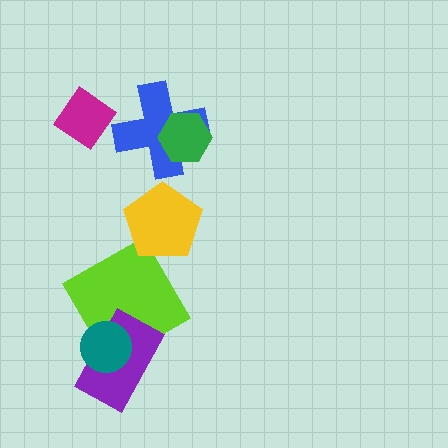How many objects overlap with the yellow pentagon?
0 objects overlap with the yellow pentagon.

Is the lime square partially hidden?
Yes, it is partially covered by another shape.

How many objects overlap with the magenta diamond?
0 objects overlap with the magenta diamond.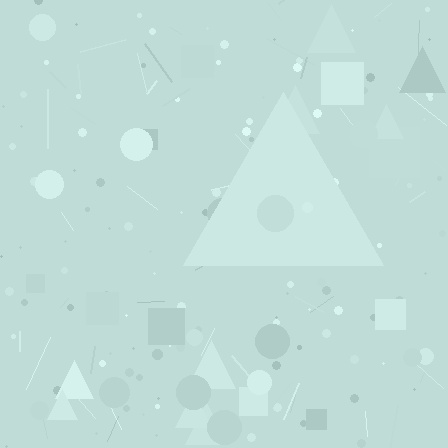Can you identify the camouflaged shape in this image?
The camouflaged shape is a triangle.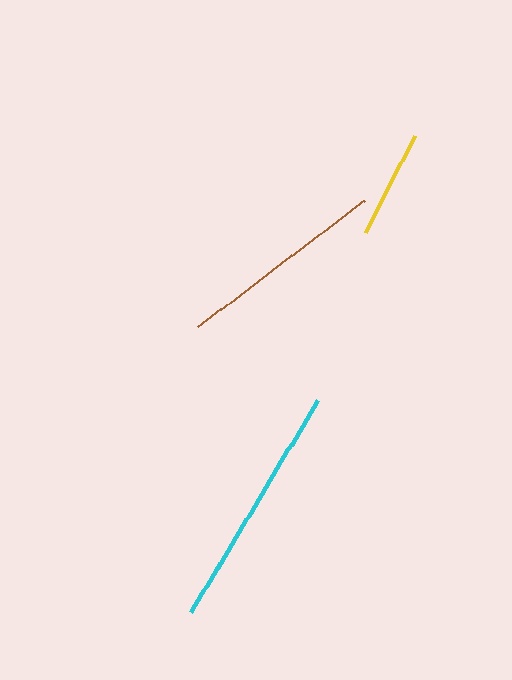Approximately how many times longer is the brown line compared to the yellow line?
The brown line is approximately 1.9 times the length of the yellow line.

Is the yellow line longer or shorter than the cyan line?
The cyan line is longer than the yellow line.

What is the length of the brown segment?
The brown segment is approximately 210 pixels long.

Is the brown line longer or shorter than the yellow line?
The brown line is longer than the yellow line.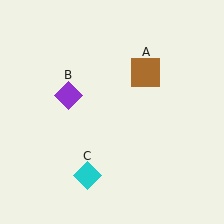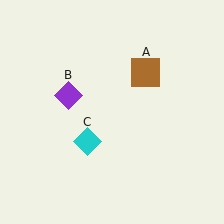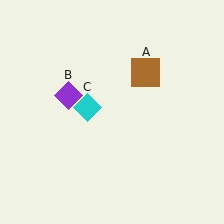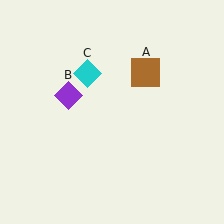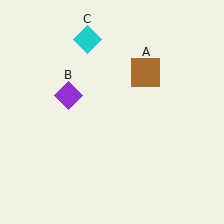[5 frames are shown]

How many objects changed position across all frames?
1 object changed position: cyan diamond (object C).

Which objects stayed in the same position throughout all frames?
Brown square (object A) and purple diamond (object B) remained stationary.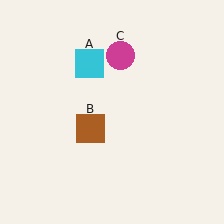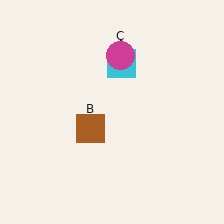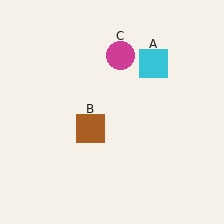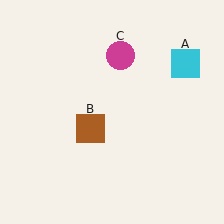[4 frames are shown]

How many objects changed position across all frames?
1 object changed position: cyan square (object A).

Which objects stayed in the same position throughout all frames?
Brown square (object B) and magenta circle (object C) remained stationary.